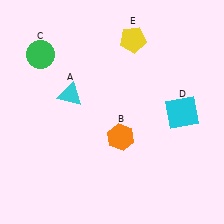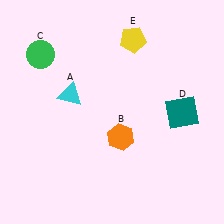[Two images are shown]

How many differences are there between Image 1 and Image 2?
There is 1 difference between the two images.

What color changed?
The square (D) changed from cyan in Image 1 to teal in Image 2.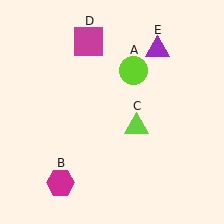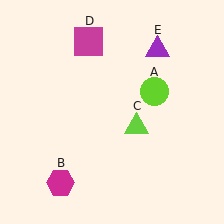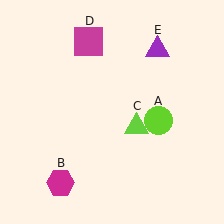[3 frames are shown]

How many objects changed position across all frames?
1 object changed position: lime circle (object A).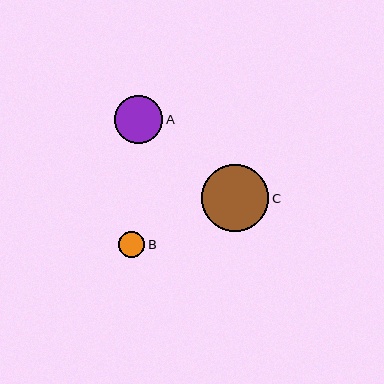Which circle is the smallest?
Circle B is the smallest with a size of approximately 26 pixels.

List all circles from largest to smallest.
From largest to smallest: C, A, B.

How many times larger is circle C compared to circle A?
Circle C is approximately 1.4 times the size of circle A.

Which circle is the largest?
Circle C is the largest with a size of approximately 67 pixels.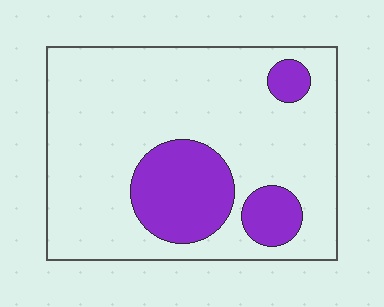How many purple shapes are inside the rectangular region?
3.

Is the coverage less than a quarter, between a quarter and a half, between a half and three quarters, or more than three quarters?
Less than a quarter.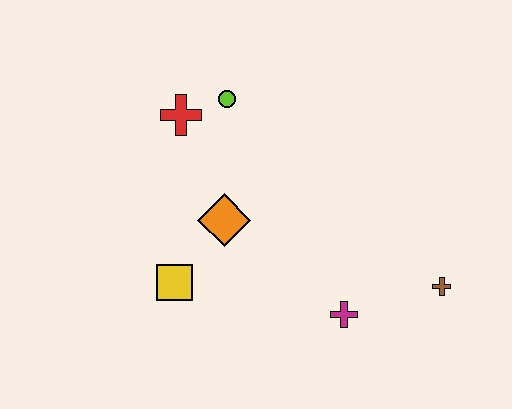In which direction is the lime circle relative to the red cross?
The lime circle is to the right of the red cross.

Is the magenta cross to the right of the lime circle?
Yes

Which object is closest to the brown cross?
The magenta cross is closest to the brown cross.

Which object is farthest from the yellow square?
The brown cross is farthest from the yellow square.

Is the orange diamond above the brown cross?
Yes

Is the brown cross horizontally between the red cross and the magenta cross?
No